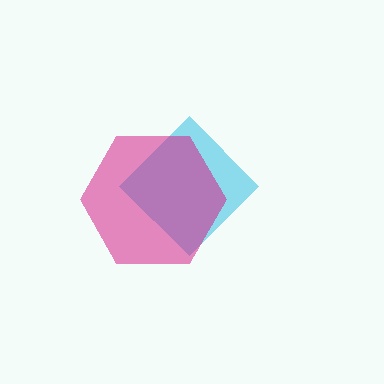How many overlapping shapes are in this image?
There are 2 overlapping shapes in the image.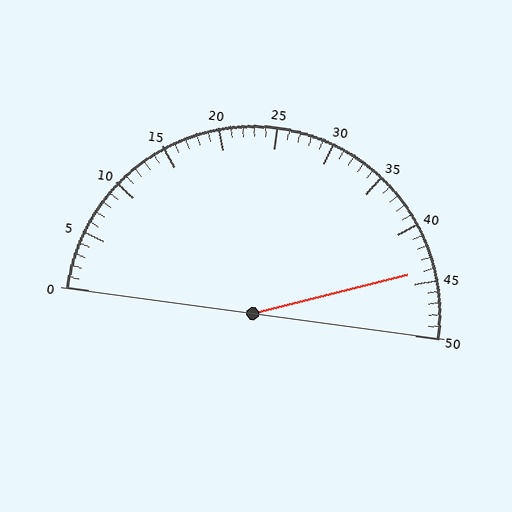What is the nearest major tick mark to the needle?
The nearest major tick mark is 45.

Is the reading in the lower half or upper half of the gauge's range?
The reading is in the upper half of the range (0 to 50).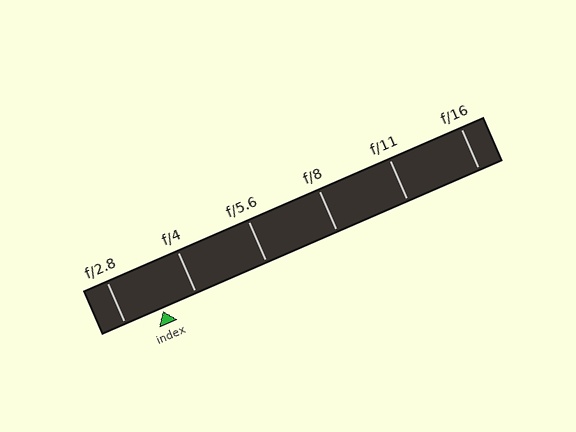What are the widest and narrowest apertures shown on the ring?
The widest aperture shown is f/2.8 and the narrowest is f/16.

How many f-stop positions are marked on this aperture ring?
There are 6 f-stop positions marked.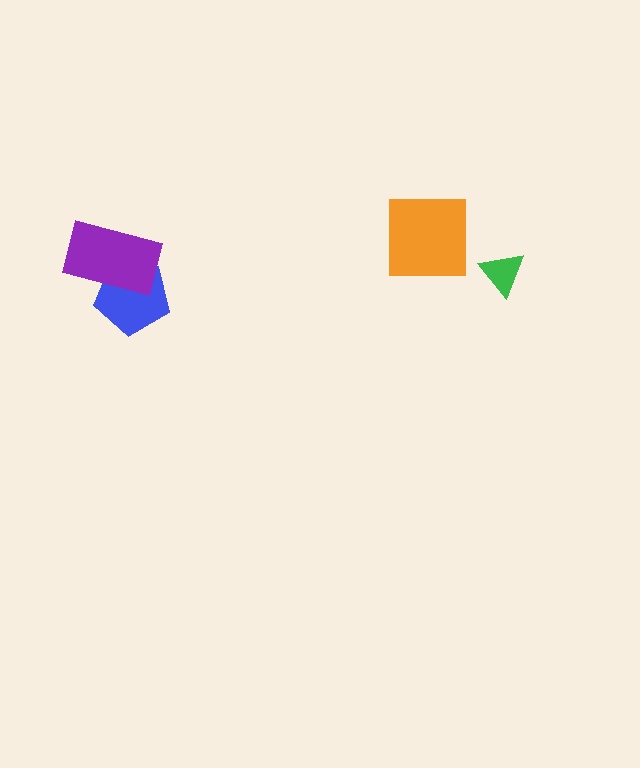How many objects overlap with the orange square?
0 objects overlap with the orange square.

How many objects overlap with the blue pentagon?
1 object overlaps with the blue pentagon.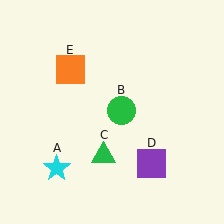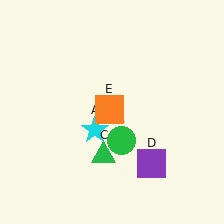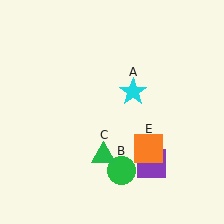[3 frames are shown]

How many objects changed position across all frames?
3 objects changed position: cyan star (object A), green circle (object B), orange square (object E).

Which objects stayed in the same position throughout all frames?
Green triangle (object C) and purple square (object D) remained stationary.